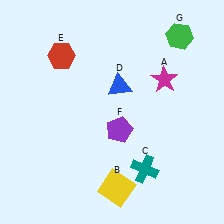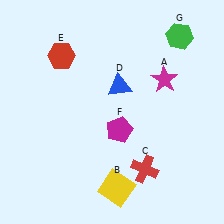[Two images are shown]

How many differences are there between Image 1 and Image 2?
There are 2 differences between the two images.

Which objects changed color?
C changed from teal to red. F changed from purple to magenta.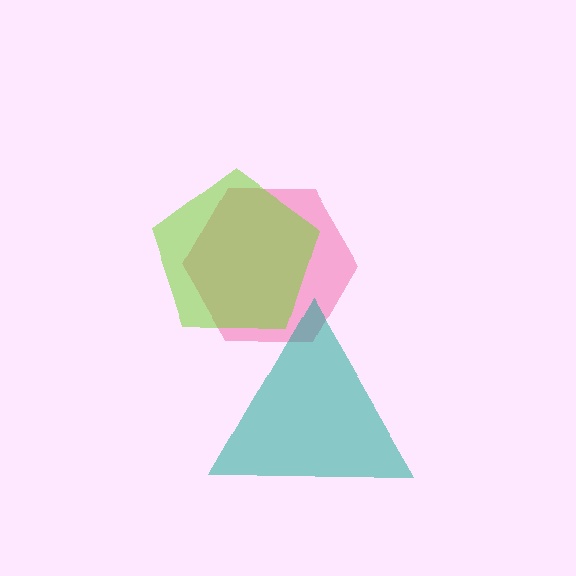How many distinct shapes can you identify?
There are 3 distinct shapes: a pink hexagon, a teal triangle, a lime pentagon.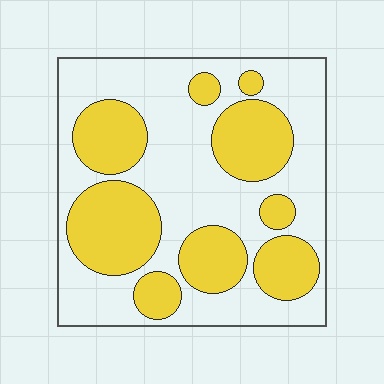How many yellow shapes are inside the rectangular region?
9.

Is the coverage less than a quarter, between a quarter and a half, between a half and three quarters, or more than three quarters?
Between a quarter and a half.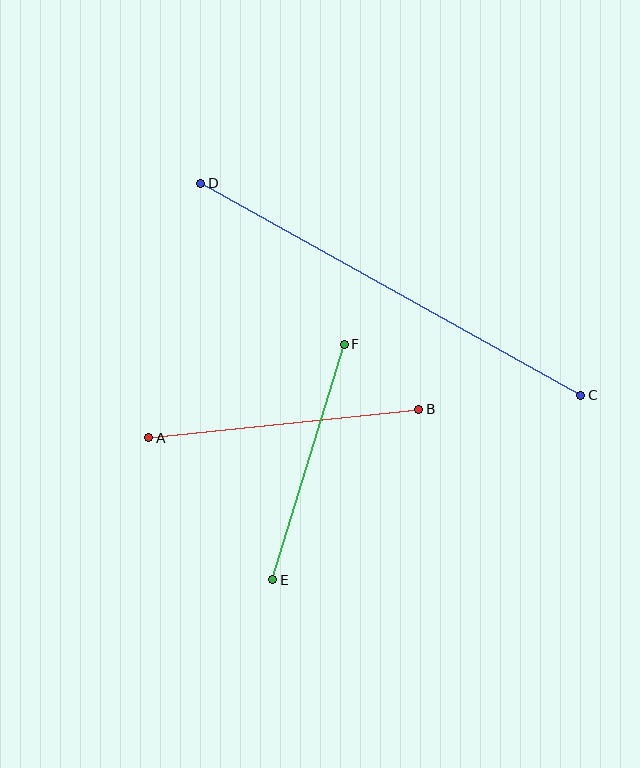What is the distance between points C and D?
The distance is approximately 435 pixels.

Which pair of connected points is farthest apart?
Points C and D are farthest apart.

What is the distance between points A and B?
The distance is approximately 272 pixels.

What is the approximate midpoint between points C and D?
The midpoint is at approximately (391, 289) pixels.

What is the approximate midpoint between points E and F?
The midpoint is at approximately (309, 462) pixels.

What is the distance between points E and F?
The distance is approximately 246 pixels.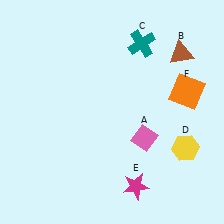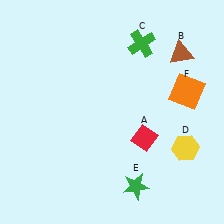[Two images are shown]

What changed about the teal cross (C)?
In Image 1, C is teal. In Image 2, it changed to green.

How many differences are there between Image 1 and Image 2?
There are 3 differences between the two images.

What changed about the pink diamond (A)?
In Image 1, A is pink. In Image 2, it changed to red.